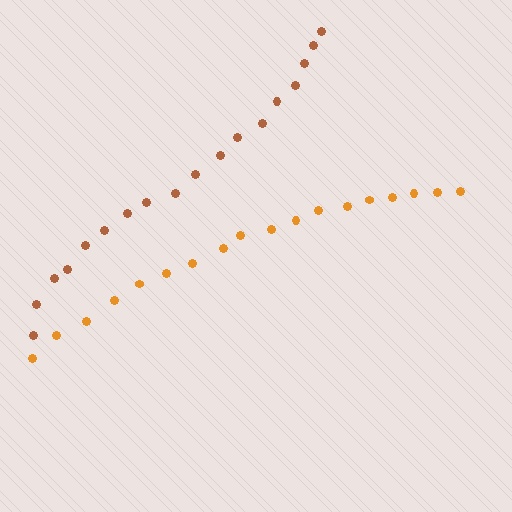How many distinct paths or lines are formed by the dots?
There are 2 distinct paths.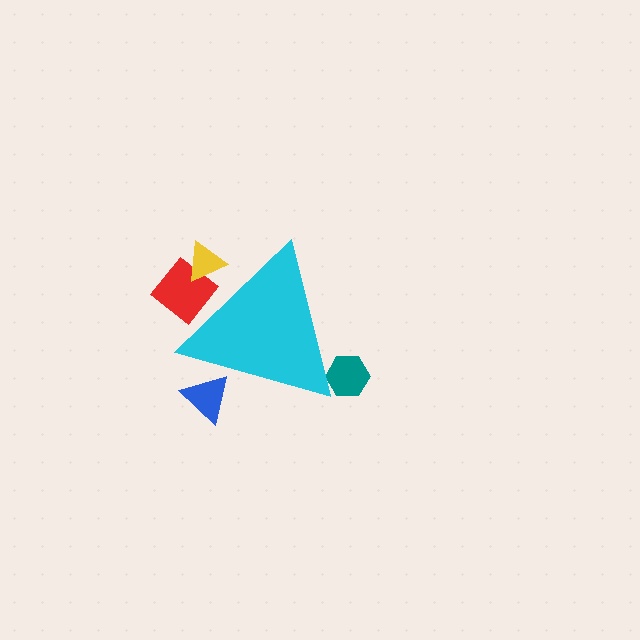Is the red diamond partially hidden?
Yes, the red diamond is partially hidden behind the cyan triangle.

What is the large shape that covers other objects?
A cyan triangle.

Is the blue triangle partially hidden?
Yes, the blue triangle is partially hidden behind the cyan triangle.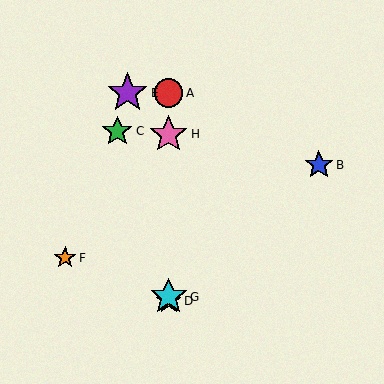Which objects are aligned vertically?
Objects A, D, G, H are aligned vertically.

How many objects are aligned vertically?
4 objects (A, D, G, H) are aligned vertically.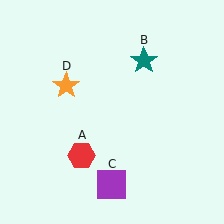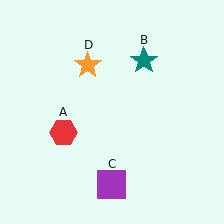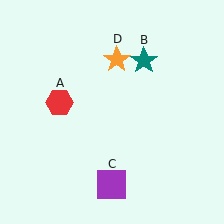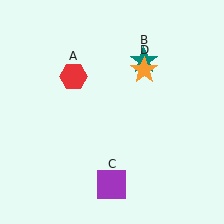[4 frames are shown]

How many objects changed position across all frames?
2 objects changed position: red hexagon (object A), orange star (object D).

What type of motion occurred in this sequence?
The red hexagon (object A), orange star (object D) rotated clockwise around the center of the scene.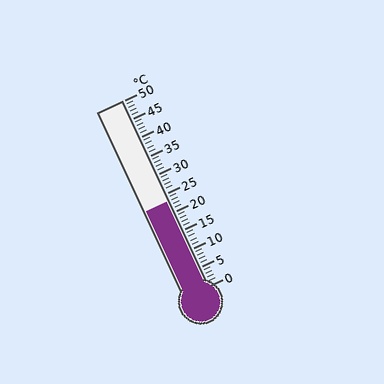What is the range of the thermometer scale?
The thermometer scale ranges from 0°C to 50°C.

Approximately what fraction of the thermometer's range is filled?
The thermometer is filled to approximately 45% of its range.